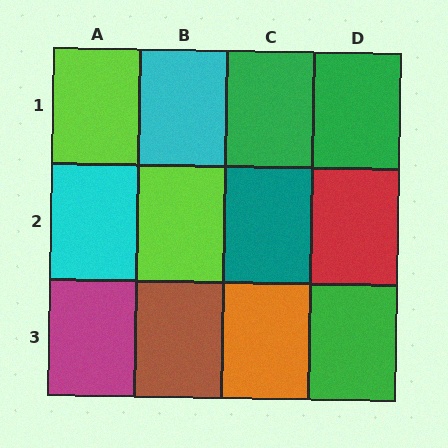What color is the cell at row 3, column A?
Magenta.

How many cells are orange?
1 cell is orange.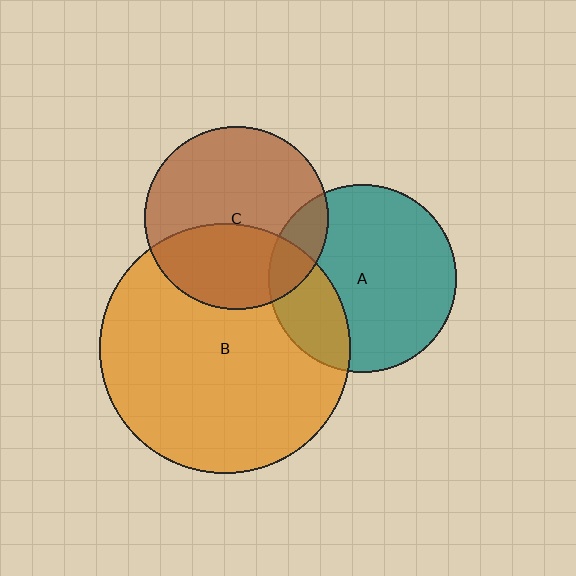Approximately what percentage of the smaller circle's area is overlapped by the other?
Approximately 15%.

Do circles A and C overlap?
Yes.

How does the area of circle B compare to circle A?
Approximately 1.8 times.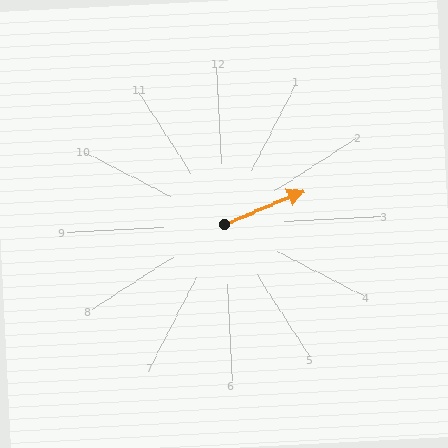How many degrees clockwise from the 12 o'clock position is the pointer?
Approximately 70 degrees.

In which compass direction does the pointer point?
East.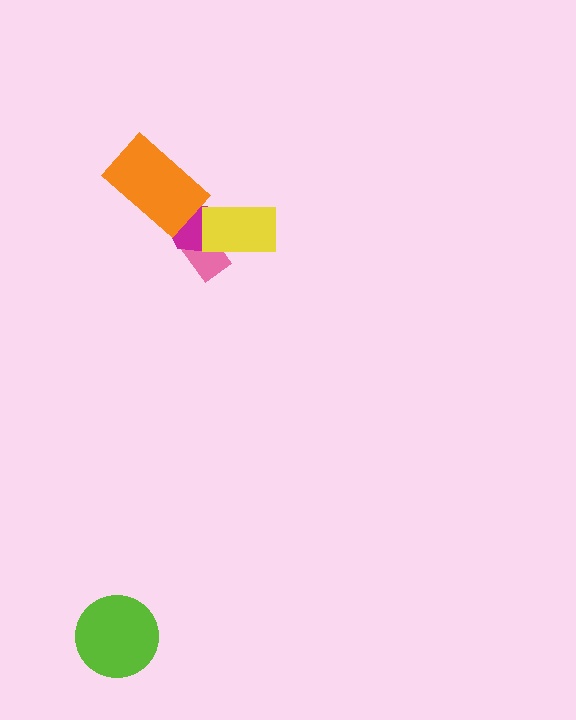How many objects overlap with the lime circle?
0 objects overlap with the lime circle.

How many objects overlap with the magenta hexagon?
3 objects overlap with the magenta hexagon.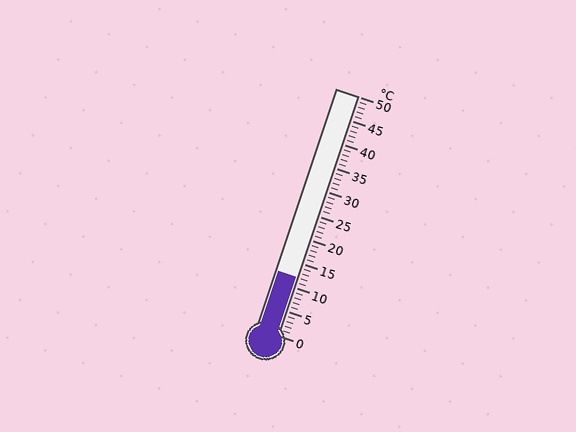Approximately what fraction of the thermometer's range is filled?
The thermometer is filled to approximately 25% of its range.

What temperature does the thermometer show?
The thermometer shows approximately 12°C.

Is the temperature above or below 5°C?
The temperature is above 5°C.